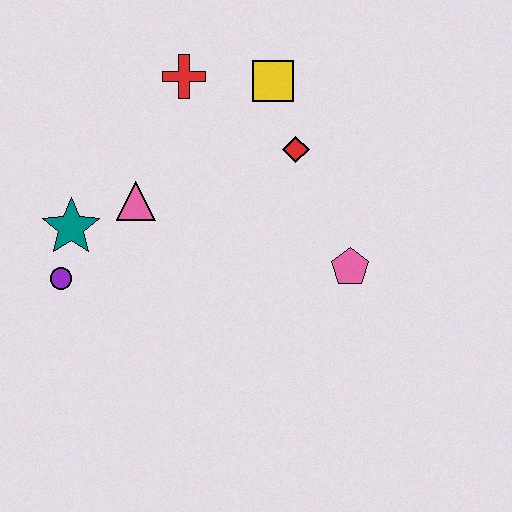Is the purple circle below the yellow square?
Yes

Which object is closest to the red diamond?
The yellow square is closest to the red diamond.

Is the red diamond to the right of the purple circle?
Yes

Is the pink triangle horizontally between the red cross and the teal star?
Yes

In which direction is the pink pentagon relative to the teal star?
The pink pentagon is to the right of the teal star.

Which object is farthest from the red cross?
The pink pentagon is farthest from the red cross.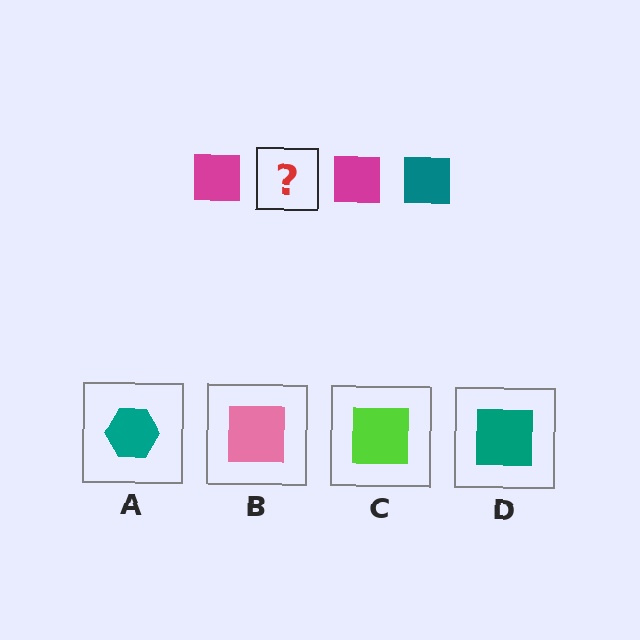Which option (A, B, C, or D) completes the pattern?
D.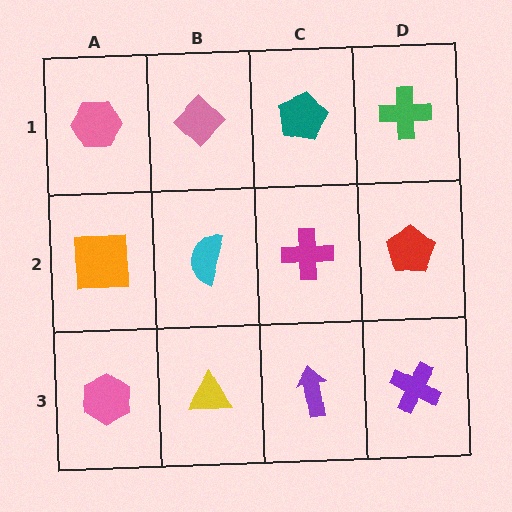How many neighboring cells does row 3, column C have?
3.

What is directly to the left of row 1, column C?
A pink diamond.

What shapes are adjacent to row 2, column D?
A green cross (row 1, column D), a purple cross (row 3, column D), a magenta cross (row 2, column C).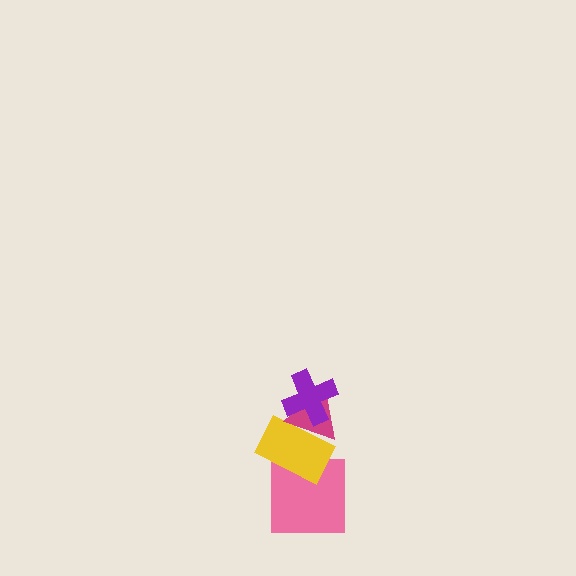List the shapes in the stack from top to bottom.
From top to bottom: the purple cross, the magenta triangle, the yellow rectangle, the pink square.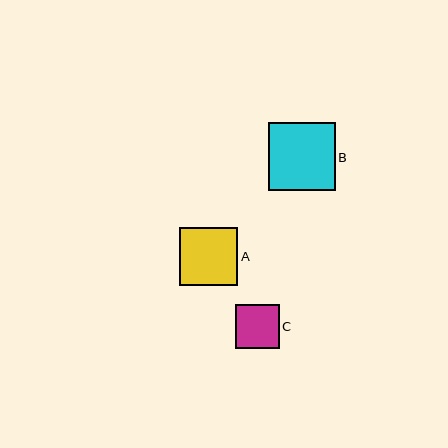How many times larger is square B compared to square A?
Square B is approximately 1.2 times the size of square A.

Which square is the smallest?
Square C is the smallest with a size of approximately 44 pixels.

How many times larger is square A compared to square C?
Square A is approximately 1.3 times the size of square C.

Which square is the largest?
Square B is the largest with a size of approximately 67 pixels.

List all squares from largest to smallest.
From largest to smallest: B, A, C.